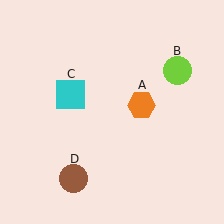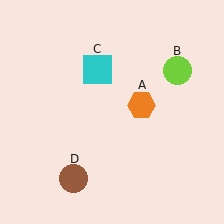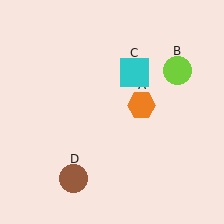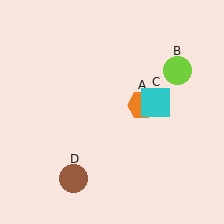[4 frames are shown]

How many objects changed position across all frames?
1 object changed position: cyan square (object C).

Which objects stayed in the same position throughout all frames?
Orange hexagon (object A) and lime circle (object B) and brown circle (object D) remained stationary.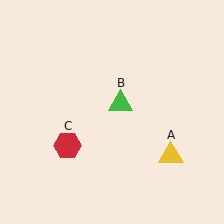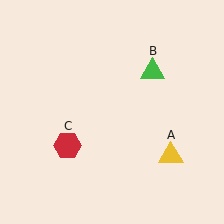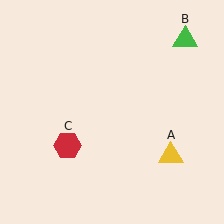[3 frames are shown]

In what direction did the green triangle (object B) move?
The green triangle (object B) moved up and to the right.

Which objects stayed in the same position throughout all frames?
Yellow triangle (object A) and red hexagon (object C) remained stationary.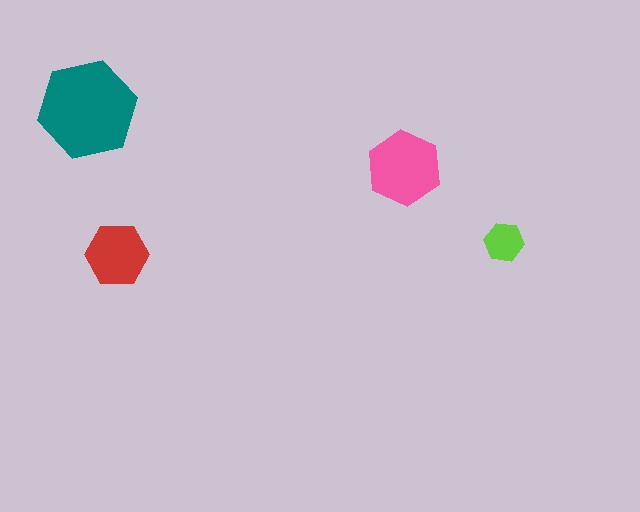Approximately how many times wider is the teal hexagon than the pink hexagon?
About 1.5 times wider.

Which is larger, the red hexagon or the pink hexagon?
The pink one.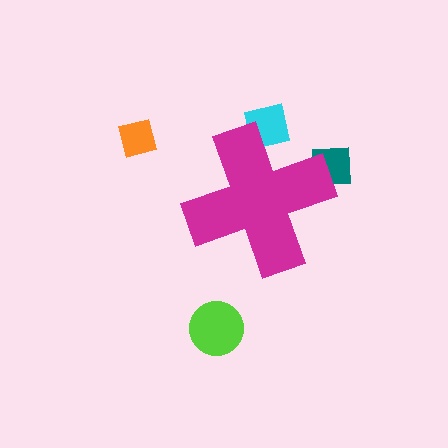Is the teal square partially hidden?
Yes, the teal square is partially hidden behind the magenta cross.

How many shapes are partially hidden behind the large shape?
2 shapes are partially hidden.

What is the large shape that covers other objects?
A magenta cross.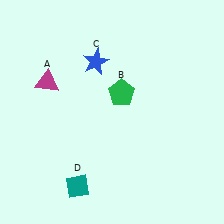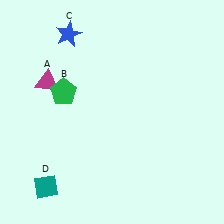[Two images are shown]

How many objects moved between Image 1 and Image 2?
3 objects moved between the two images.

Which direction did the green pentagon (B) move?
The green pentagon (B) moved left.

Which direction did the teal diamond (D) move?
The teal diamond (D) moved left.